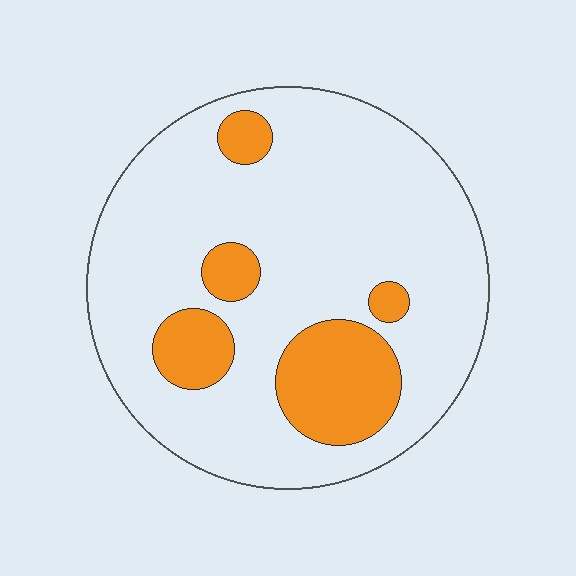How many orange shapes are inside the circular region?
5.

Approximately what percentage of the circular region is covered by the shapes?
Approximately 20%.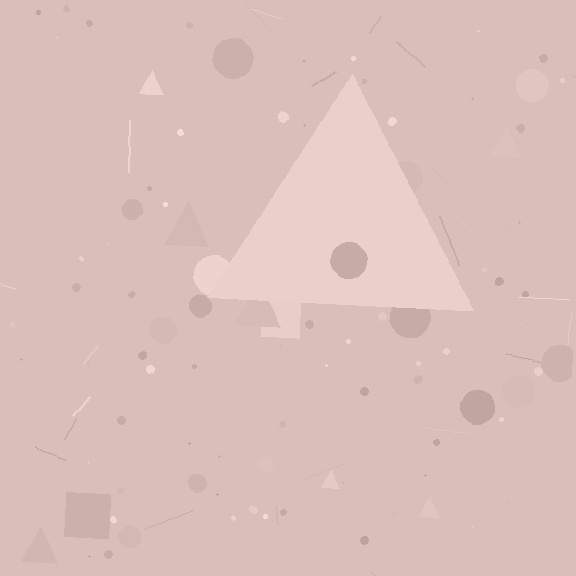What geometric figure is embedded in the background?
A triangle is embedded in the background.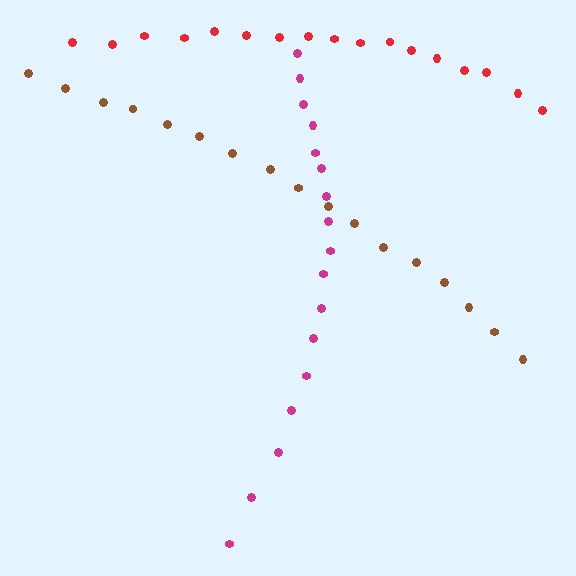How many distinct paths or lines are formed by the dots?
There are 3 distinct paths.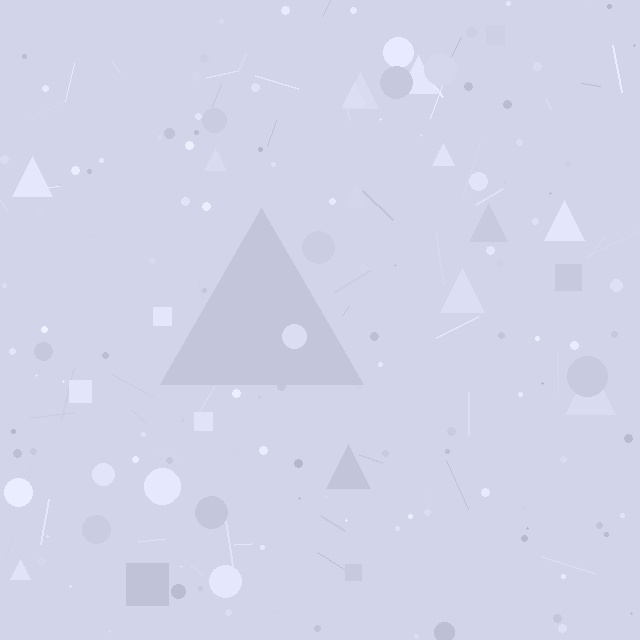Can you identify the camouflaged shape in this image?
The camouflaged shape is a triangle.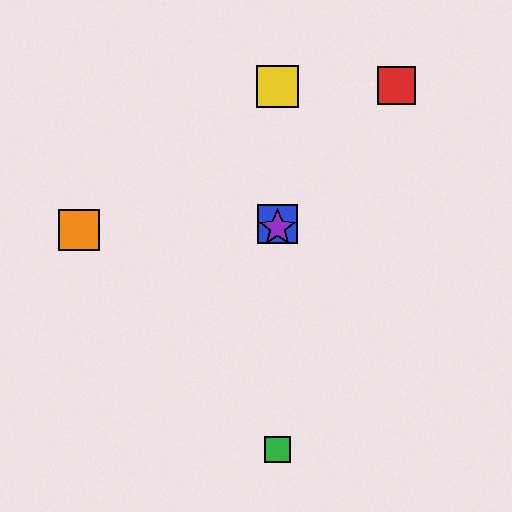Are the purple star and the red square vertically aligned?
No, the purple star is at x≈278 and the red square is at x≈396.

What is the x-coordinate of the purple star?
The purple star is at x≈278.